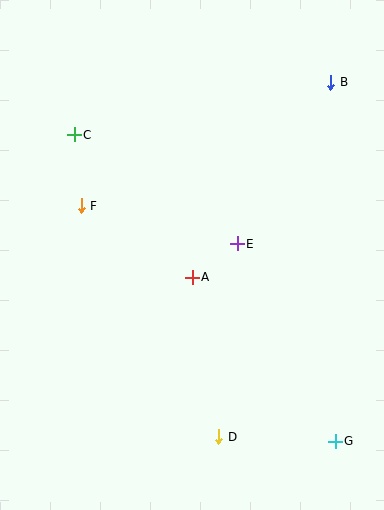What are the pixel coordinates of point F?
Point F is at (81, 206).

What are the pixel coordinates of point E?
Point E is at (237, 244).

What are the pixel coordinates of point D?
Point D is at (219, 437).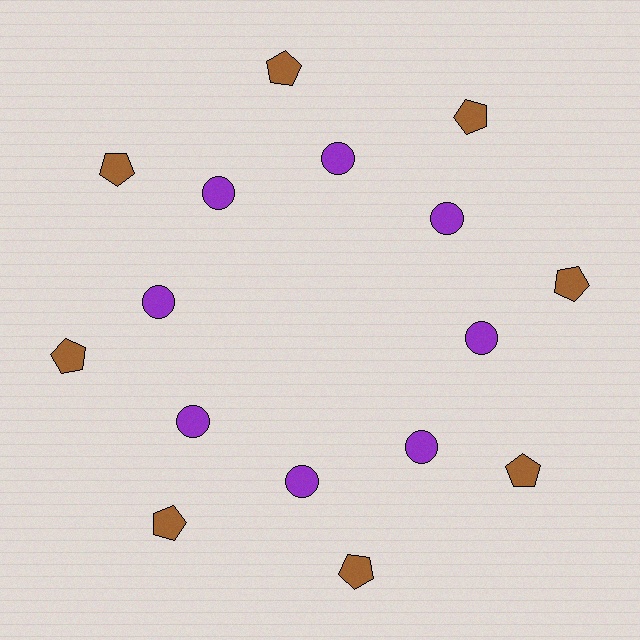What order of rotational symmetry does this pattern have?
This pattern has 8-fold rotational symmetry.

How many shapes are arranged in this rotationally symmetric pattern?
There are 16 shapes, arranged in 8 groups of 2.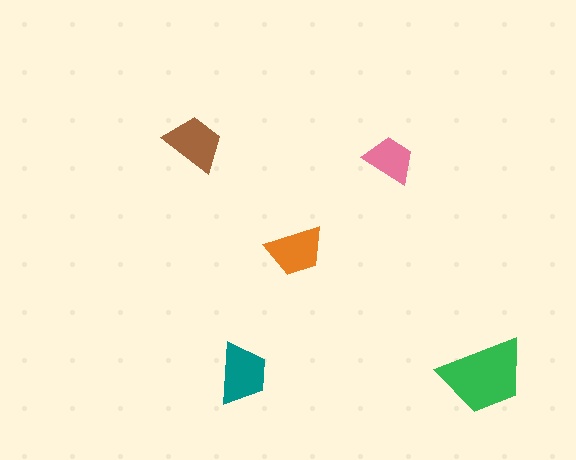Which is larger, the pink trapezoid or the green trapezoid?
The green one.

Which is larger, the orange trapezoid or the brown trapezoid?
The brown one.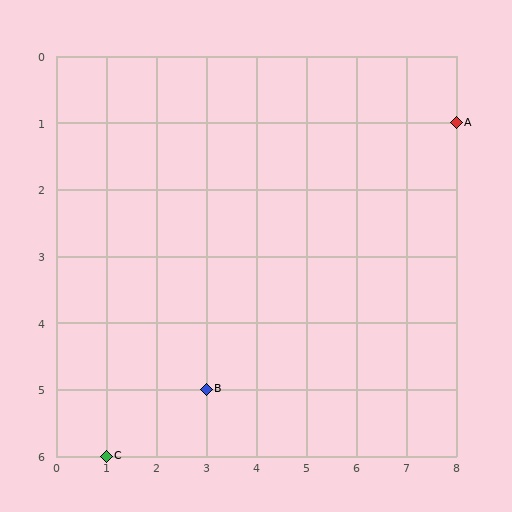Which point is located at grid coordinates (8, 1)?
Point A is at (8, 1).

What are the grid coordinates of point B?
Point B is at grid coordinates (3, 5).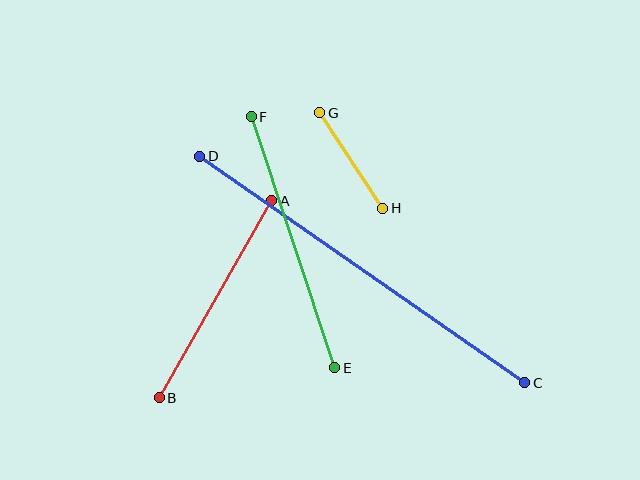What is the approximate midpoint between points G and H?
The midpoint is at approximately (351, 161) pixels.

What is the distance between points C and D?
The distance is approximately 396 pixels.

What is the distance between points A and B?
The distance is approximately 227 pixels.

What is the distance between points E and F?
The distance is approximately 265 pixels.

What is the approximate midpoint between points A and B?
The midpoint is at approximately (216, 299) pixels.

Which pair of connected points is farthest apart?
Points C and D are farthest apart.